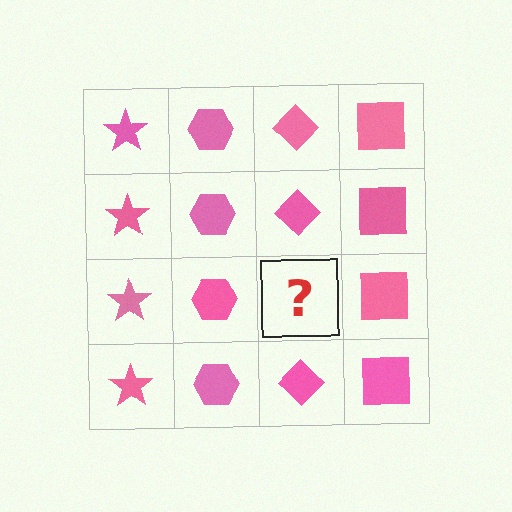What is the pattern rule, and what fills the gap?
The rule is that each column has a consistent shape. The gap should be filled with a pink diamond.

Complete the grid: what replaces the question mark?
The question mark should be replaced with a pink diamond.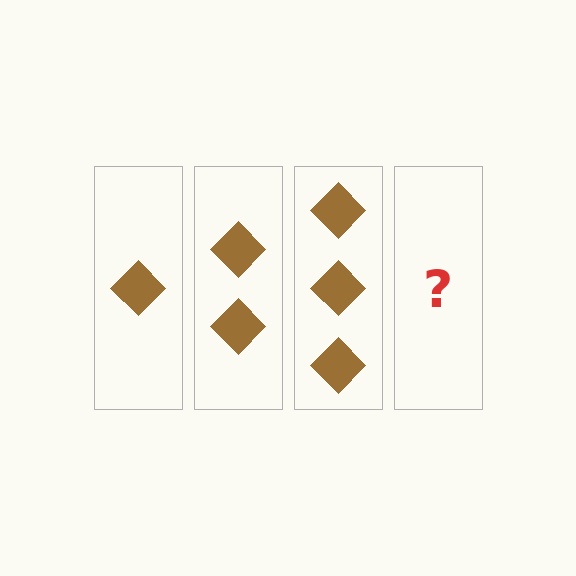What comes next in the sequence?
The next element should be 4 diamonds.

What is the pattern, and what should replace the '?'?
The pattern is that each step adds one more diamond. The '?' should be 4 diamonds.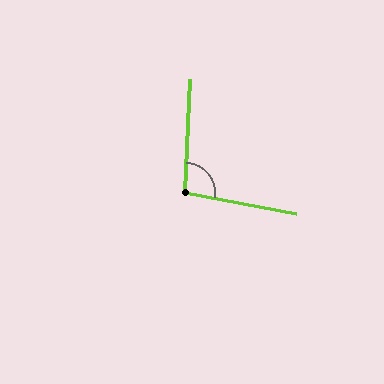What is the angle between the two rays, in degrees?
Approximately 98 degrees.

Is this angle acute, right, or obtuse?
It is obtuse.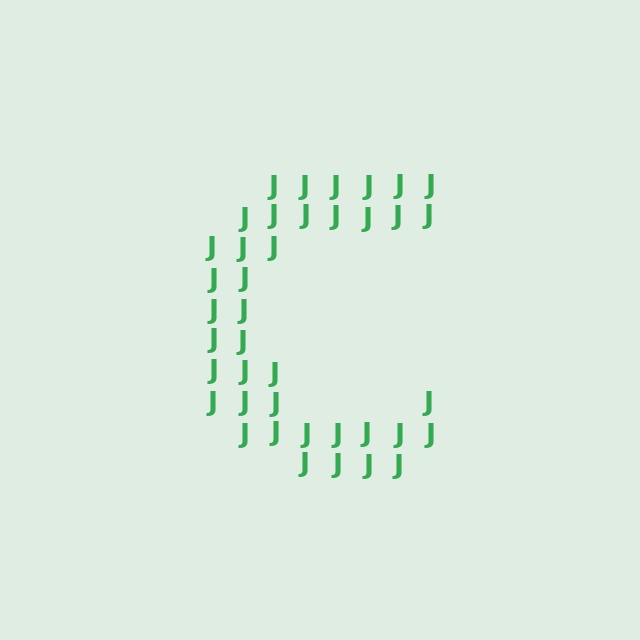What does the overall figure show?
The overall figure shows the letter C.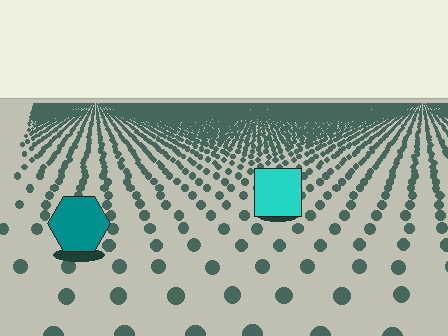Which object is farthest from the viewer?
The cyan square is farthest from the viewer. It appears smaller and the ground texture around it is denser.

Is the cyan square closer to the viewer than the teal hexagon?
No. The teal hexagon is closer — you can tell from the texture gradient: the ground texture is coarser near it.